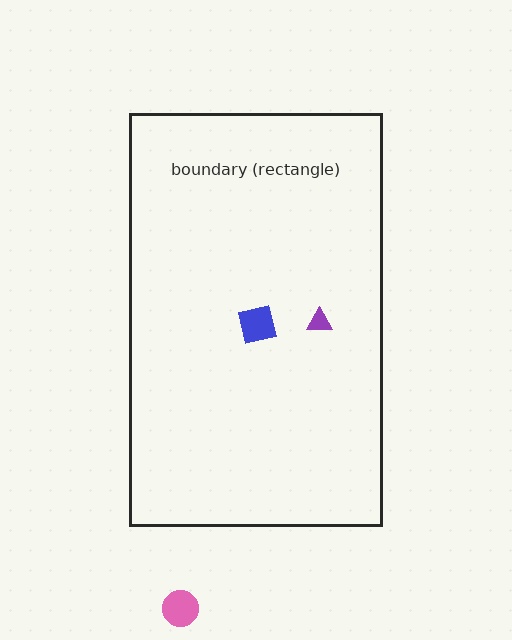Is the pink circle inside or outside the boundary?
Outside.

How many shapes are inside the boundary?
2 inside, 1 outside.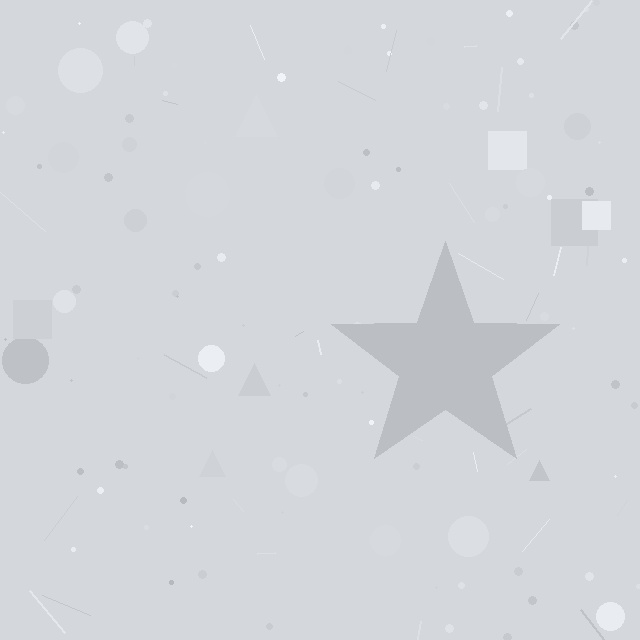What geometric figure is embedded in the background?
A star is embedded in the background.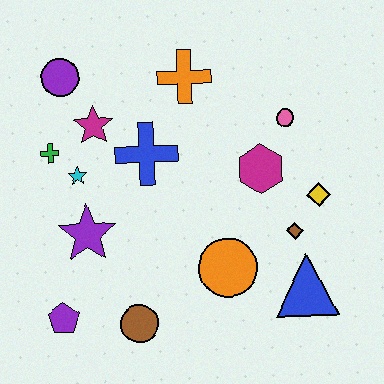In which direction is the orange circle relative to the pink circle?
The orange circle is below the pink circle.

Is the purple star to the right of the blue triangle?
No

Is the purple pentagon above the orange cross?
No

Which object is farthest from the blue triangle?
The purple circle is farthest from the blue triangle.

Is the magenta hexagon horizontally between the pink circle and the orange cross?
Yes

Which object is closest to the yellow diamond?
The brown diamond is closest to the yellow diamond.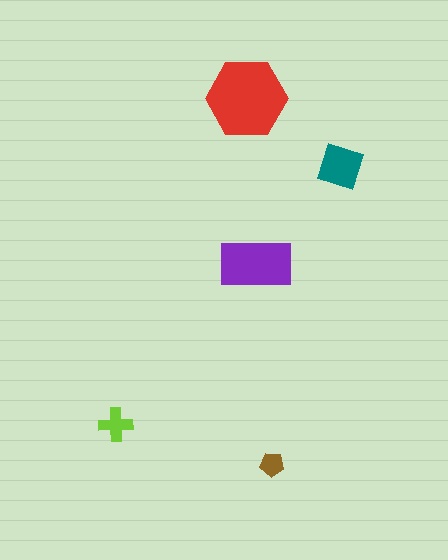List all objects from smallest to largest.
The brown pentagon, the lime cross, the teal square, the purple rectangle, the red hexagon.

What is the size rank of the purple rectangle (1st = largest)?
2nd.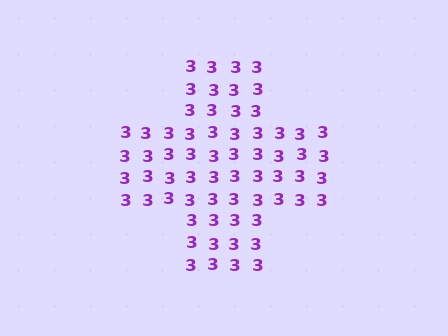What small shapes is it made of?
It is made of small digit 3's.